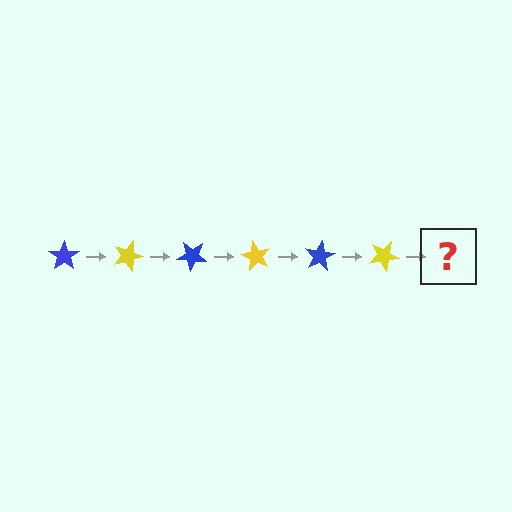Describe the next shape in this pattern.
It should be a blue star, rotated 120 degrees from the start.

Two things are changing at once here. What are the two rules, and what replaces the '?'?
The two rules are that it rotates 20 degrees each step and the color cycles through blue and yellow. The '?' should be a blue star, rotated 120 degrees from the start.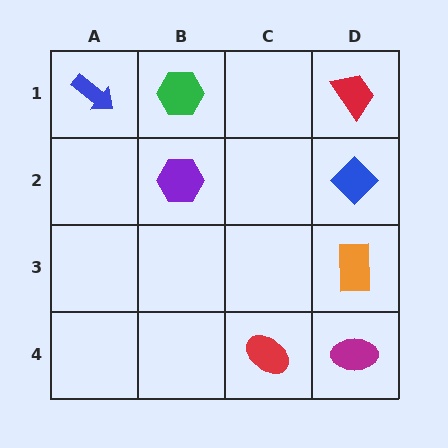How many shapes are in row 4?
2 shapes.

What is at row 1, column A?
A blue arrow.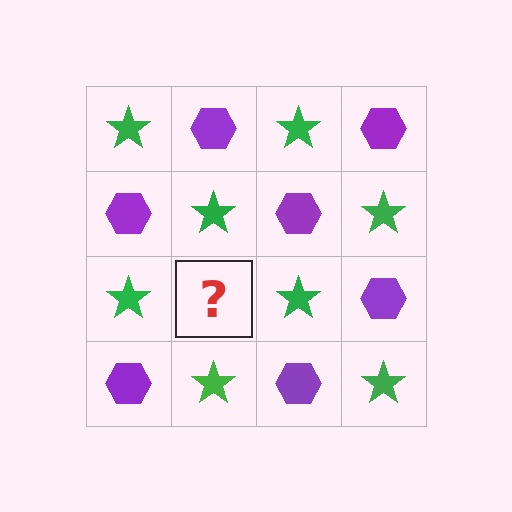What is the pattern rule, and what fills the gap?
The rule is that it alternates green star and purple hexagon in a checkerboard pattern. The gap should be filled with a purple hexagon.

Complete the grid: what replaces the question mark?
The question mark should be replaced with a purple hexagon.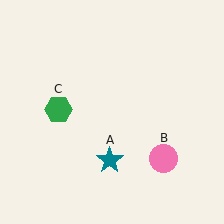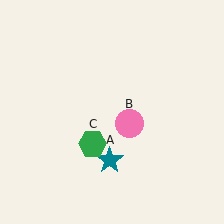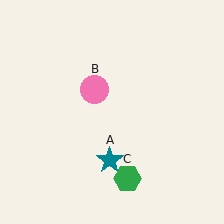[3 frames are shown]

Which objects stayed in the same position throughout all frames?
Teal star (object A) remained stationary.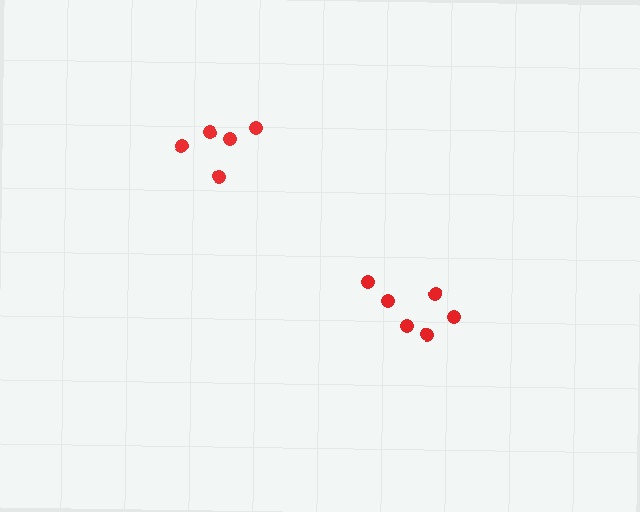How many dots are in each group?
Group 1: 6 dots, Group 2: 5 dots (11 total).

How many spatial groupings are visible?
There are 2 spatial groupings.